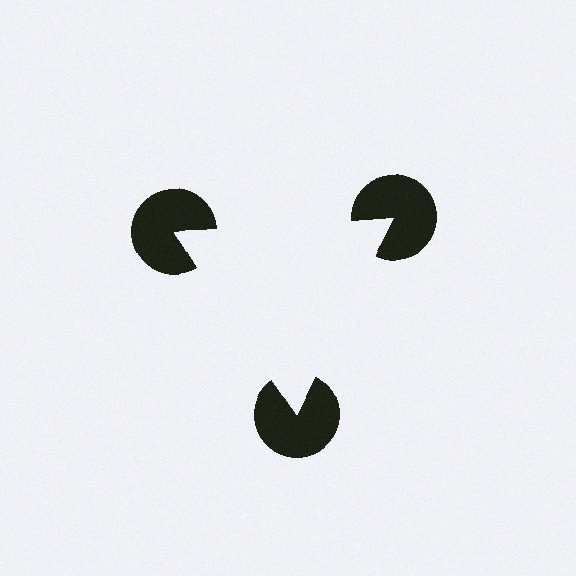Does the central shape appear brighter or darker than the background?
It typically appears slightly brighter than the background, even though no actual brightness change is drawn.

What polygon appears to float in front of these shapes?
An illusory triangle — its edges are inferred from the aligned wedge cuts in the pac-man discs, not physically drawn.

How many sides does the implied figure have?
3 sides.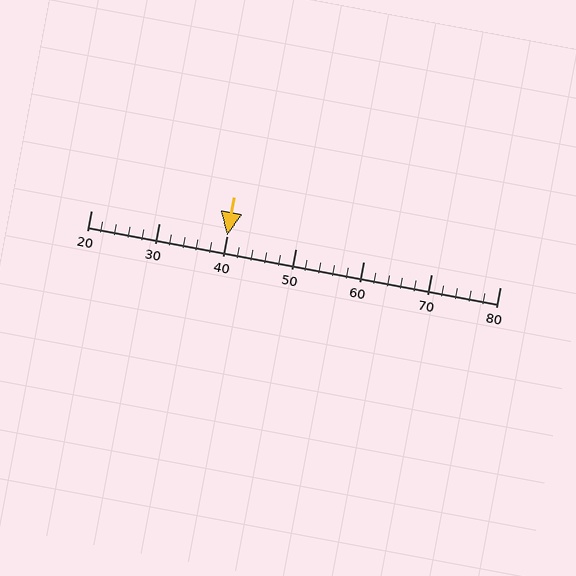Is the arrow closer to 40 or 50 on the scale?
The arrow is closer to 40.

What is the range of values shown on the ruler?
The ruler shows values from 20 to 80.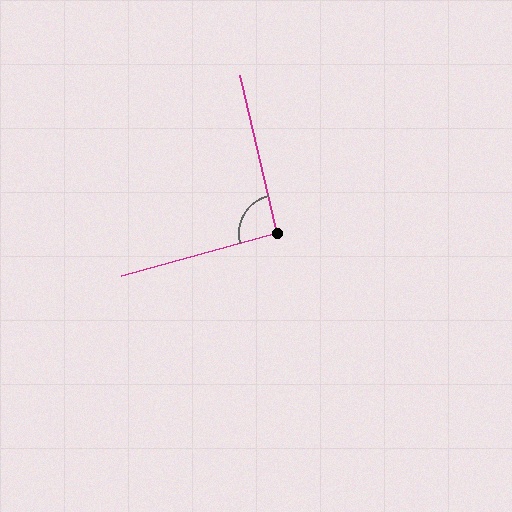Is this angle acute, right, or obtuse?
It is approximately a right angle.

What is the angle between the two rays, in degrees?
Approximately 92 degrees.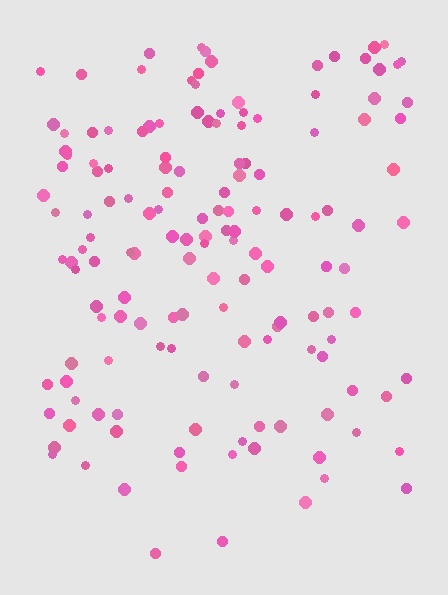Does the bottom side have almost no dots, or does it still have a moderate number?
Still a moderate number, just noticeably fewer than the top.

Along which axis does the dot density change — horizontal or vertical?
Vertical.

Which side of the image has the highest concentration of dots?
The top.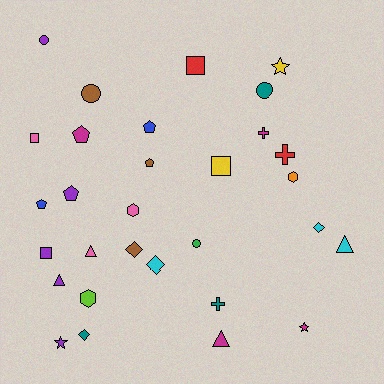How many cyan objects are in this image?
There are 3 cyan objects.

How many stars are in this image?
There are 3 stars.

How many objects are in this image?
There are 30 objects.